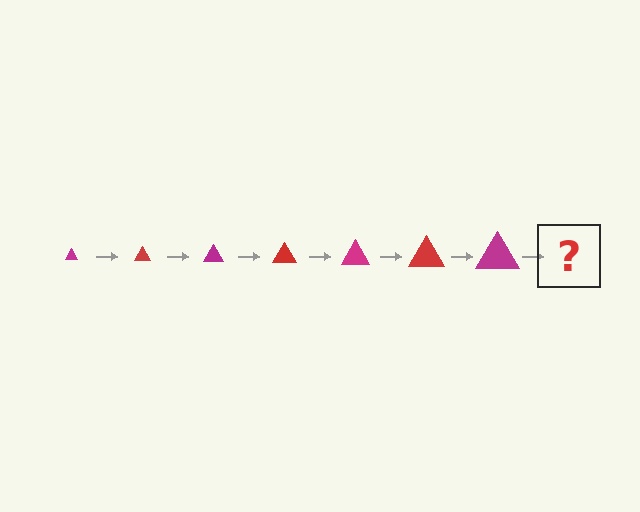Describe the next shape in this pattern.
It should be a red triangle, larger than the previous one.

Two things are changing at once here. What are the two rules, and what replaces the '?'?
The two rules are that the triangle grows larger each step and the color cycles through magenta and red. The '?' should be a red triangle, larger than the previous one.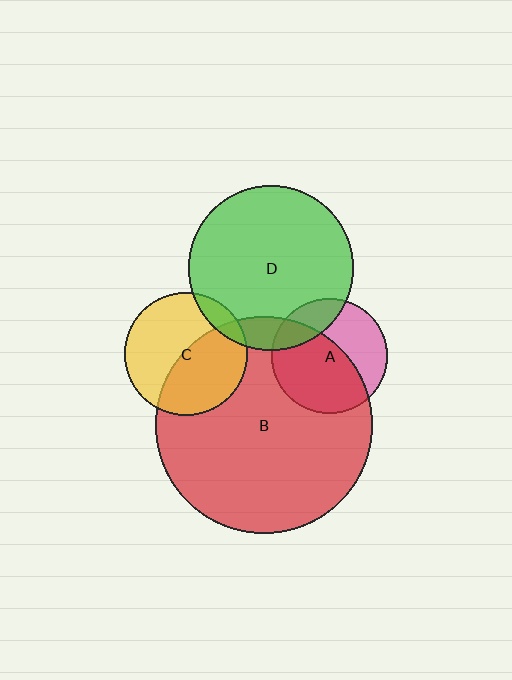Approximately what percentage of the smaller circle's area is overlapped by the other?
Approximately 10%.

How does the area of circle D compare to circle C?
Approximately 1.8 times.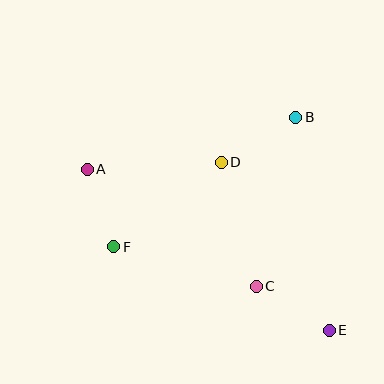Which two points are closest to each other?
Points A and F are closest to each other.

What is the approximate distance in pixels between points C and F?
The distance between C and F is approximately 148 pixels.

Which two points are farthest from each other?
Points A and E are farthest from each other.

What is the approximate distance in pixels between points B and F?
The distance between B and F is approximately 223 pixels.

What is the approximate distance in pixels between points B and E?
The distance between B and E is approximately 216 pixels.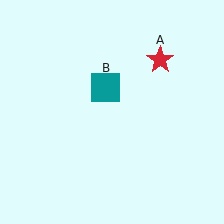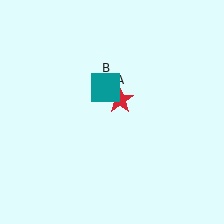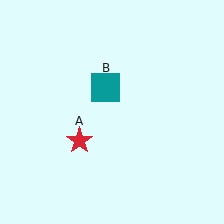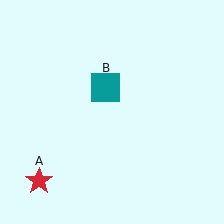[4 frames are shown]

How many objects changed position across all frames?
1 object changed position: red star (object A).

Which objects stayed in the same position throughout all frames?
Teal square (object B) remained stationary.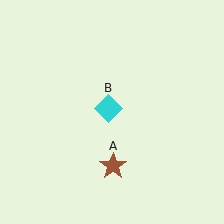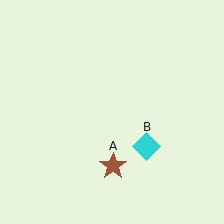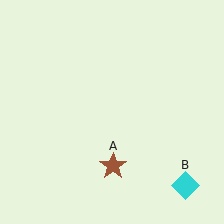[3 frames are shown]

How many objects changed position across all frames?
1 object changed position: cyan diamond (object B).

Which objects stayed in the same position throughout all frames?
Brown star (object A) remained stationary.